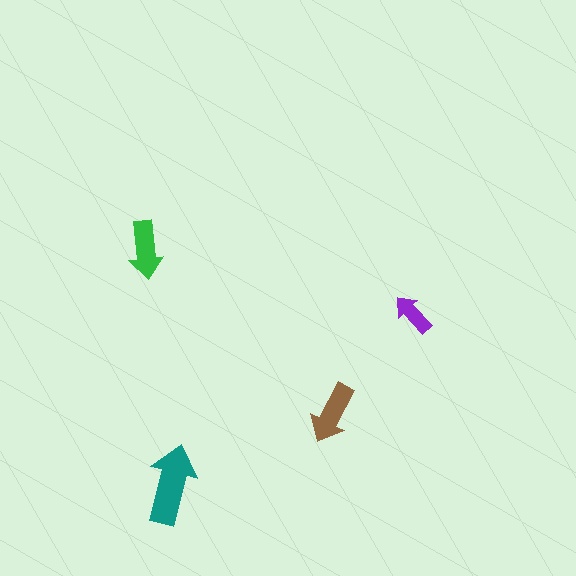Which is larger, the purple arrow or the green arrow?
The green one.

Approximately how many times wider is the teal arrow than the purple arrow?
About 2 times wider.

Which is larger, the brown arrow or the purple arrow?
The brown one.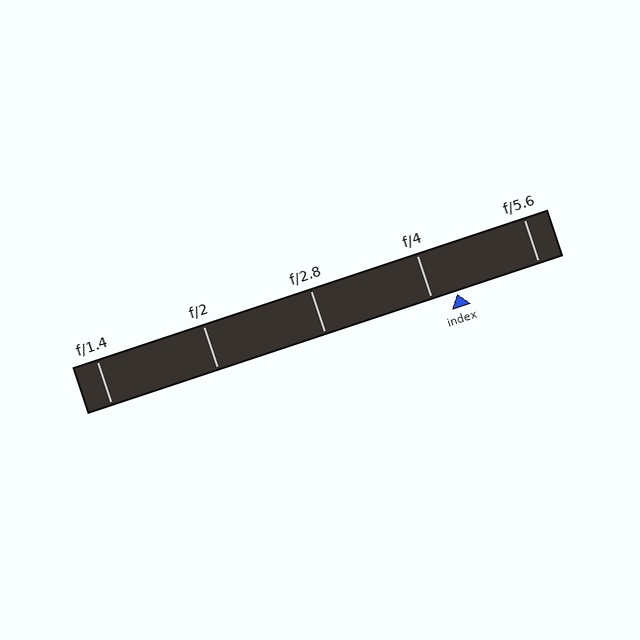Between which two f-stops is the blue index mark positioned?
The index mark is between f/4 and f/5.6.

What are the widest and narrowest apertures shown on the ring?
The widest aperture shown is f/1.4 and the narrowest is f/5.6.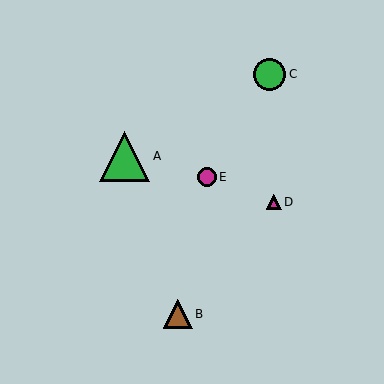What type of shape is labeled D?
Shape D is a magenta triangle.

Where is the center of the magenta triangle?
The center of the magenta triangle is at (274, 202).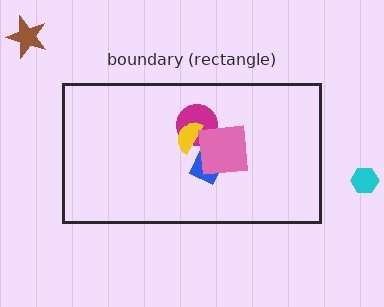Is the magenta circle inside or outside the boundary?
Inside.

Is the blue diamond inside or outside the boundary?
Inside.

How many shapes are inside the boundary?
5 inside, 2 outside.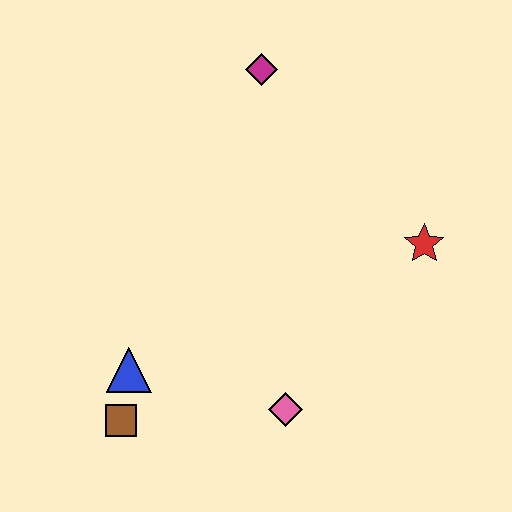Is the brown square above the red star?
No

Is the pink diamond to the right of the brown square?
Yes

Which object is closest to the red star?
The pink diamond is closest to the red star.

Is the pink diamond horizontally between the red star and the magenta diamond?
Yes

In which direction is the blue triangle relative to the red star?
The blue triangle is to the left of the red star.